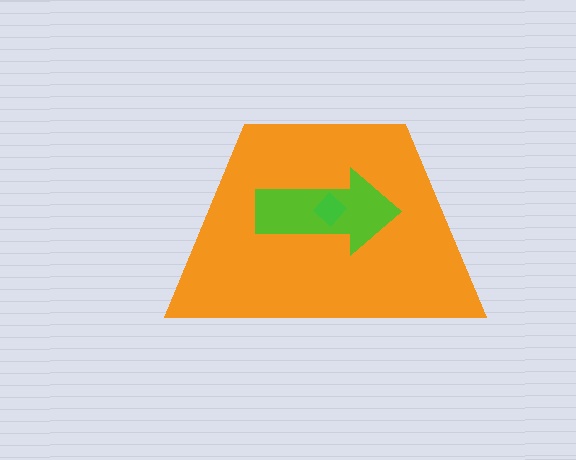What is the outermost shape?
The orange trapezoid.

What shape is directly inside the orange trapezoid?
The lime arrow.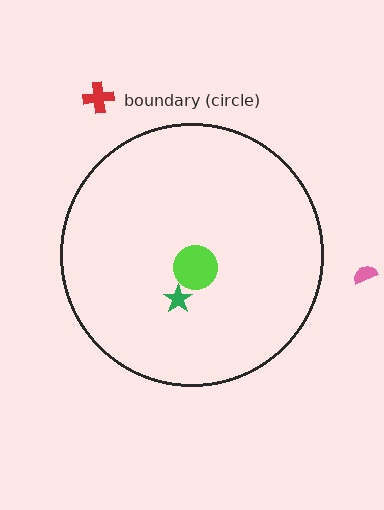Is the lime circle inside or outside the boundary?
Inside.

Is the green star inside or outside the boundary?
Inside.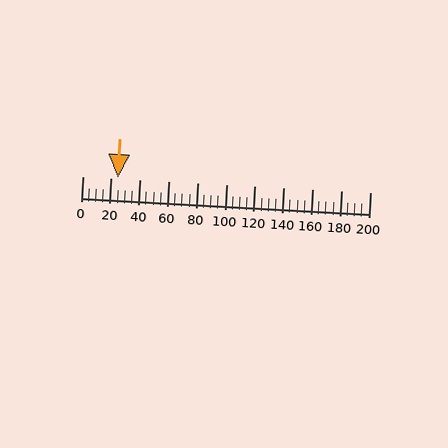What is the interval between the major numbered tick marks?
The major tick marks are spaced 20 units apart.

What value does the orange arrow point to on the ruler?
The orange arrow points to approximately 24.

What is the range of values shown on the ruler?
The ruler shows values from 0 to 200.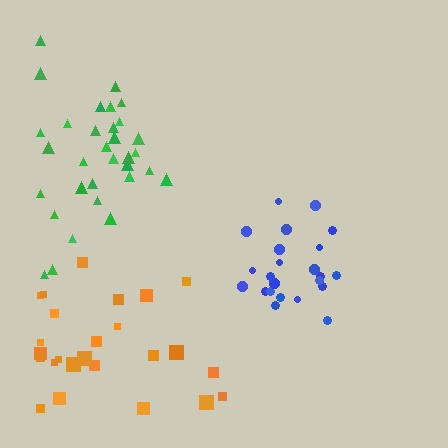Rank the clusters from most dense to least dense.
blue, green, orange.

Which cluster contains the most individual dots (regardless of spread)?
Green (32).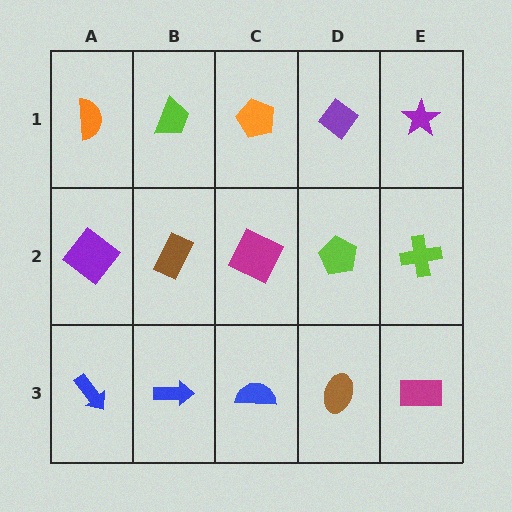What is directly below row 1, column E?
A lime cross.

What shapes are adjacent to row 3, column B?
A brown rectangle (row 2, column B), a blue arrow (row 3, column A), a blue semicircle (row 3, column C).